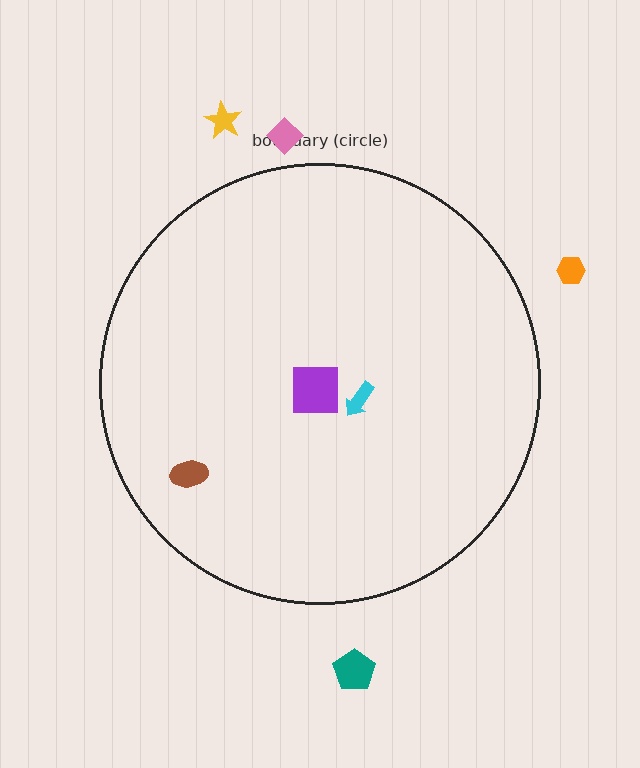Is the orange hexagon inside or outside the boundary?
Outside.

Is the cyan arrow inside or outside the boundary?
Inside.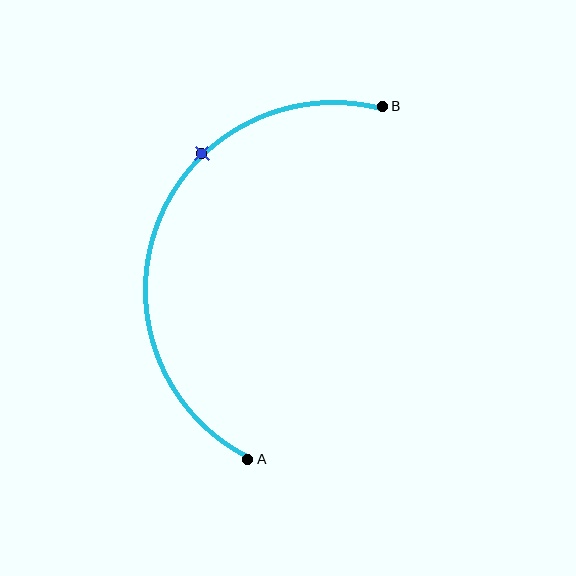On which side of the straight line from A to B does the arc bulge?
The arc bulges to the left of the straight line connecting A and B.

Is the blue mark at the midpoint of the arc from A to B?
No. The blue mark lies on the arc but is closer to endpoint B. The arc midpoint would be at the point on the curve equidistant along the arc from both A and B.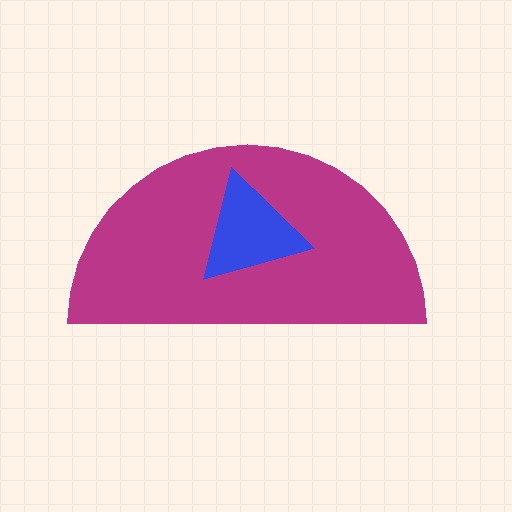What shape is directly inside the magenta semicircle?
The blue triangle.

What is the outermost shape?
The magenta semicircle.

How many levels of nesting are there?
2.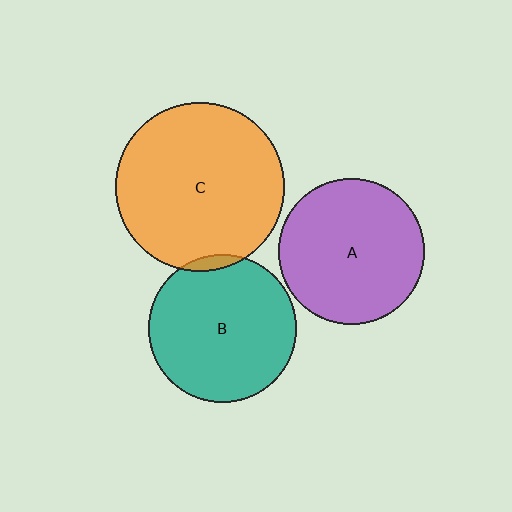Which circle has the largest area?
Circle C (orange).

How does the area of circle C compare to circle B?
Approximately 1.3 times.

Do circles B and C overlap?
Yes.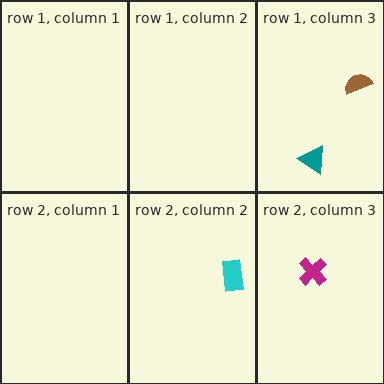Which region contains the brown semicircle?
The row 1, column 3 region.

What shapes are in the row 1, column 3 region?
The brown semicircle, the teal triangle.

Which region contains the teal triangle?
The row 1, column 3 region.